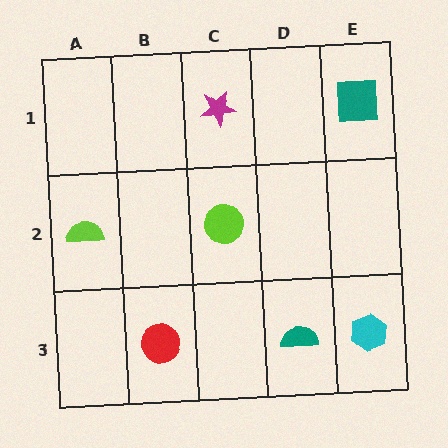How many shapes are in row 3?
3 shapes.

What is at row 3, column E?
A cyan hexagon.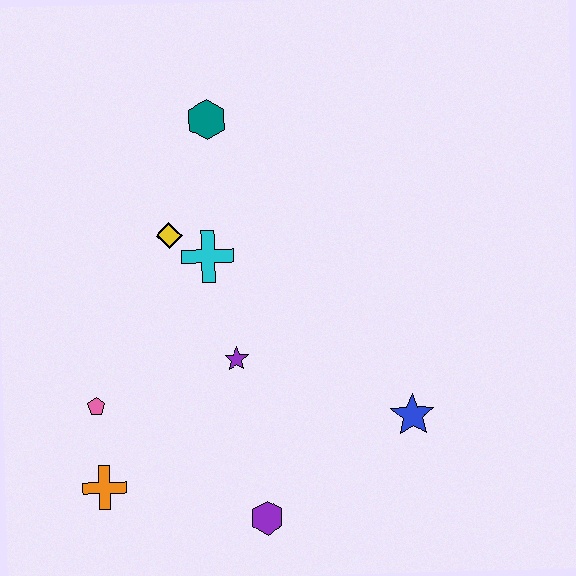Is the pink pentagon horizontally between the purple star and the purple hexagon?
No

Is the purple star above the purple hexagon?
Yes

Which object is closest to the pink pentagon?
The orange cross is closest to the pink pentagon.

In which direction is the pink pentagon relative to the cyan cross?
The pink pentagon is below the cyan cross.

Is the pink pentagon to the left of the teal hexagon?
Yes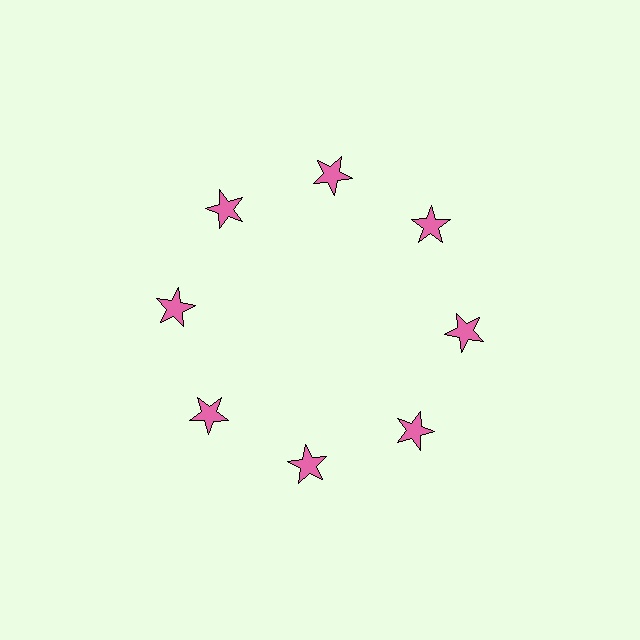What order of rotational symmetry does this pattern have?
This pattern has 8-fold rotational symmetry.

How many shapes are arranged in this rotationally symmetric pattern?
There are 8 shapes, arranged in 8 groups of 1.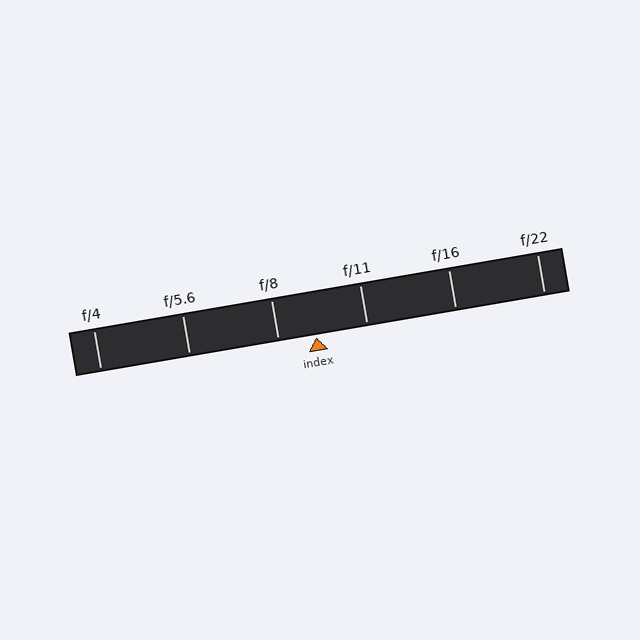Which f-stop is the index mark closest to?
The index mark is closest to f/8.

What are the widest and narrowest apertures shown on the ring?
The widest aperture shown is f/4 and the narrowest is f/22.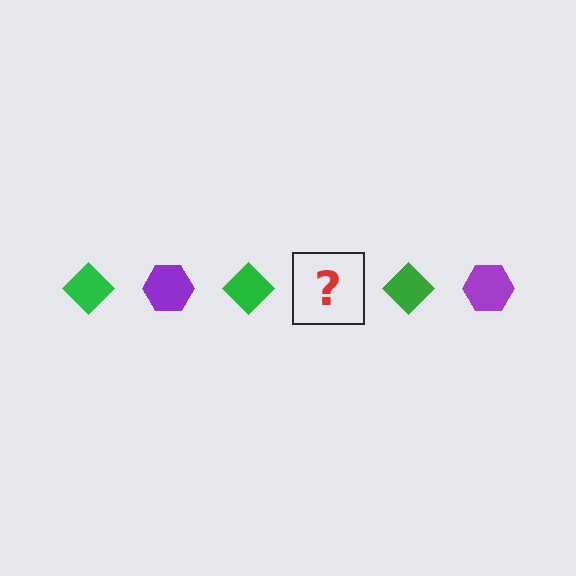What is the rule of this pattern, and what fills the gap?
The rule is that the pattern alternates between green diamond and purple hexagon. The gap should be filled with a purple hexagon.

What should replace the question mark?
The question mark should be replaced with a purple hexagon.